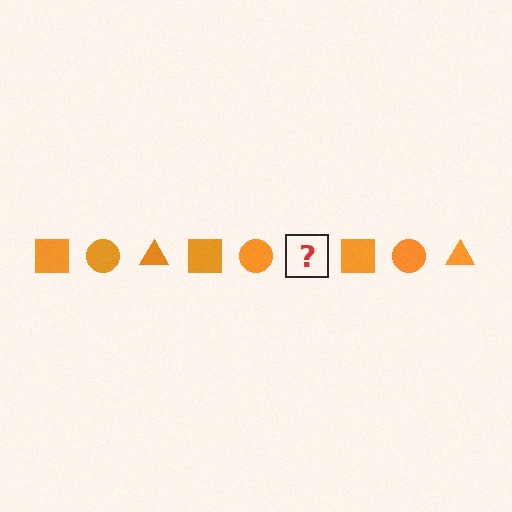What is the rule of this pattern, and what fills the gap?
The rule is that the pattern cycles through square, circle, triangle shapes in orange. The gap should be filled with an orange triangle.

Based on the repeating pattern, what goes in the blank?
The blank should be an orange triangle.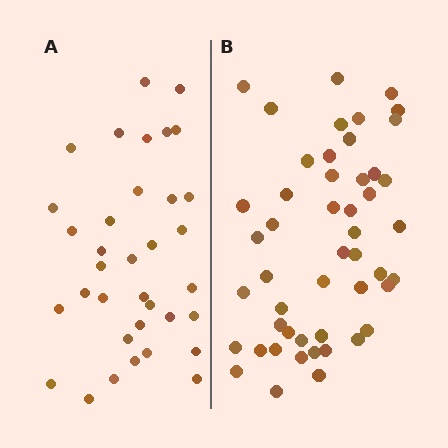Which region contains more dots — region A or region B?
Region B (the right region) has more dots.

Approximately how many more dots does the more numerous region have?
Region B has approximately 15 more dots than region A.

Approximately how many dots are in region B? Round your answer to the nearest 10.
About 50 dots. (The exact count is 49, which rounds to 50.)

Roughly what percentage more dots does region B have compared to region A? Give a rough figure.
About 40% more.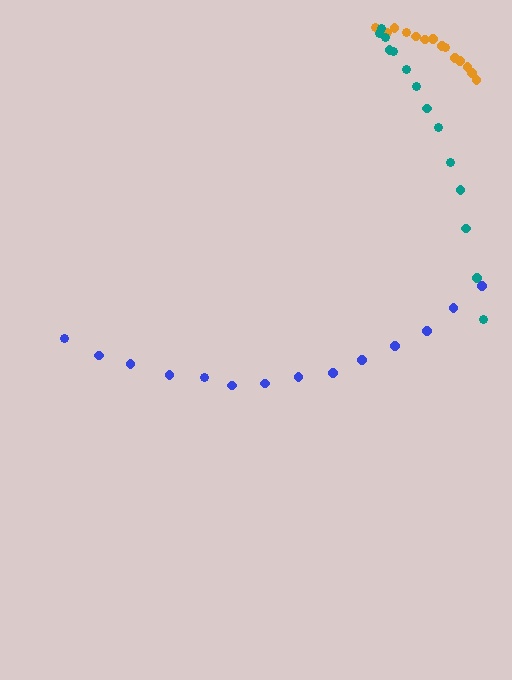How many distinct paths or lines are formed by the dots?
There are 3 distinct paths.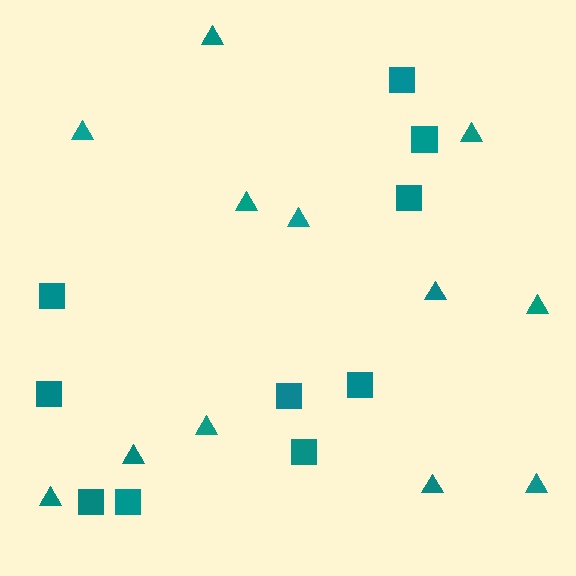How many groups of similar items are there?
There are 2 groups: one group of squares (10) and one group of triangles (12).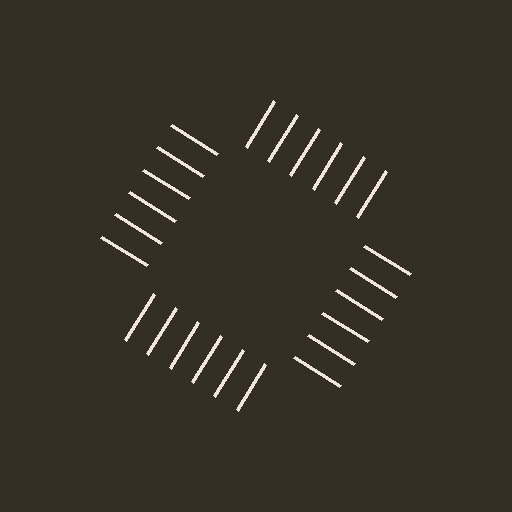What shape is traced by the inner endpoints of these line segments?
An illusory square — the line segments terminate on its edges but no continuous stroke is drawn.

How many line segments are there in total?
24 — 6 along each of the 4 edges.